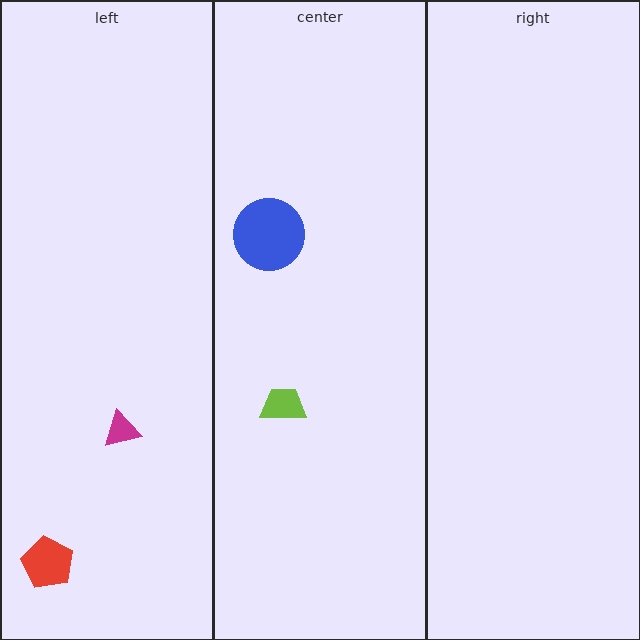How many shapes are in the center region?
2.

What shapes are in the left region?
The magenta triangle, the red pentagon.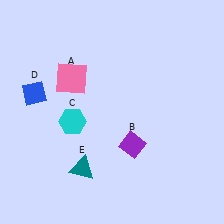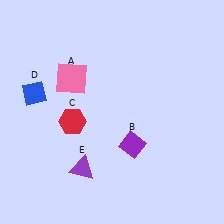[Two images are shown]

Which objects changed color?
C changed from cyan to red. E changed from teal to purple.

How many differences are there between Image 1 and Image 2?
There are 2 differences between the two images.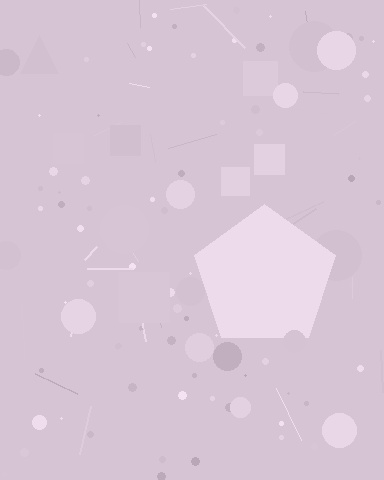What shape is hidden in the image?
A pentagon is hidden in the image.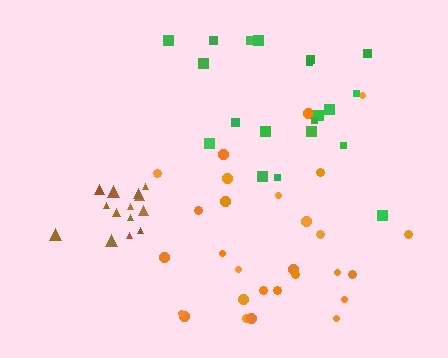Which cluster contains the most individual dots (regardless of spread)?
Orange (28).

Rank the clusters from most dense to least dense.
brown, orange, green.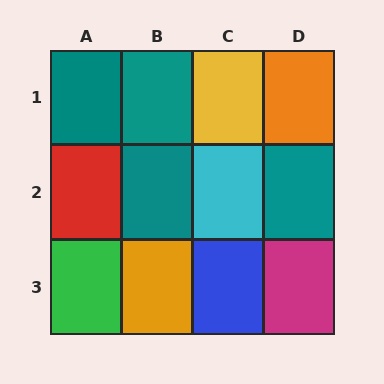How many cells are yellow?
1 cell is yellow.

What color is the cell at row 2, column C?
Cyan.